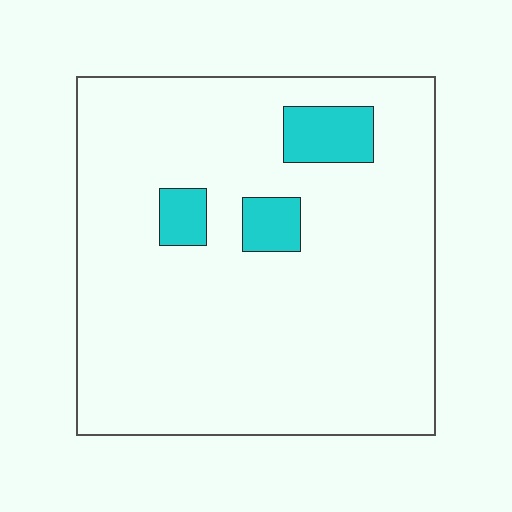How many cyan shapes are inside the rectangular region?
3.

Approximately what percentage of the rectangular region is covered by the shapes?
Approximately 10%.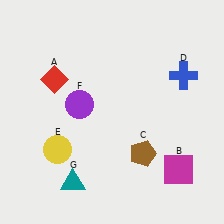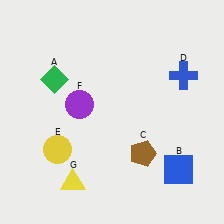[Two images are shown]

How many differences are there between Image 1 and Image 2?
There are 3 differences between the two images.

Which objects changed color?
A changed from red to green. B changed from magenta to blue. G changed from teal to yellow.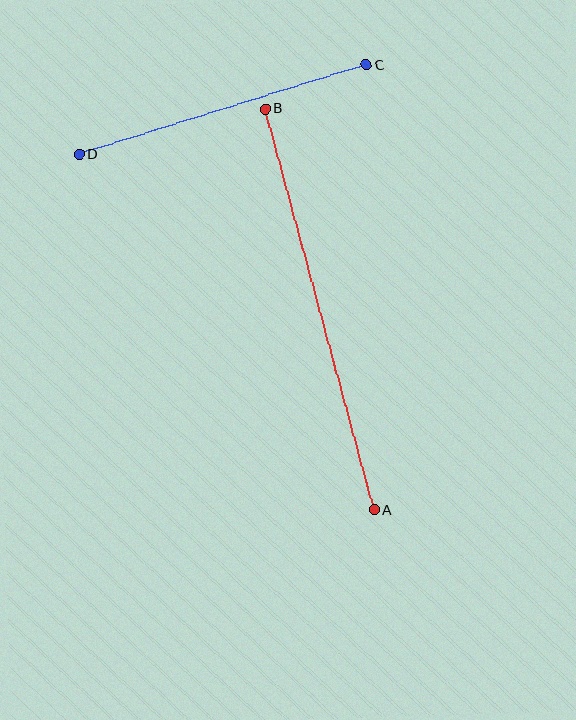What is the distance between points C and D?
The distance is approximately 300 pixels.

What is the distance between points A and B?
The distance is approximately 416 pixels.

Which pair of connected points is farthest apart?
Points A and B are farthest apart.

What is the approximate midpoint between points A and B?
The midpoint is at approximately (320, 309) pixels.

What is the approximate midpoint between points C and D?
The midpoint is at approximately (223, 110) pixels.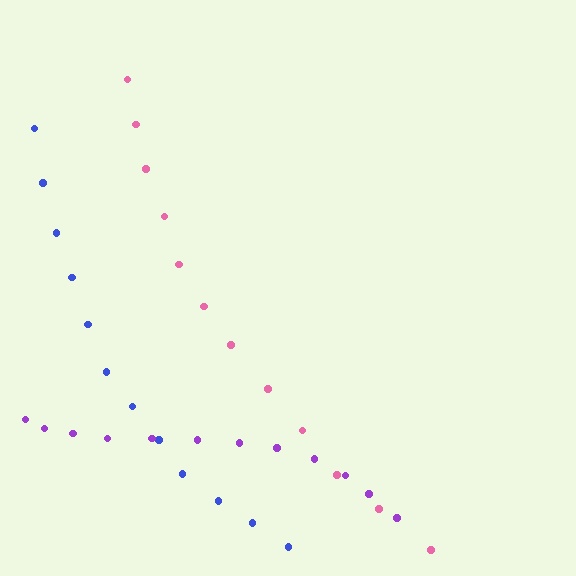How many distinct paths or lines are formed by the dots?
There are 3 distinct paths.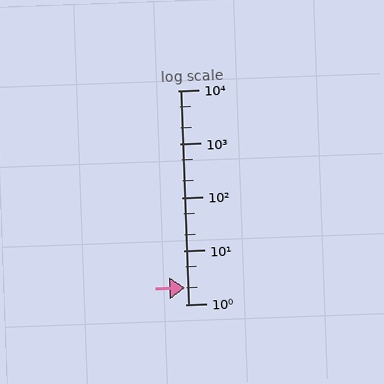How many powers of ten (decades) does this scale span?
The scale spans 4 decades, from 1 to 10000.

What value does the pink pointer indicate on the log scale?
The pointer indicates approximately 2.